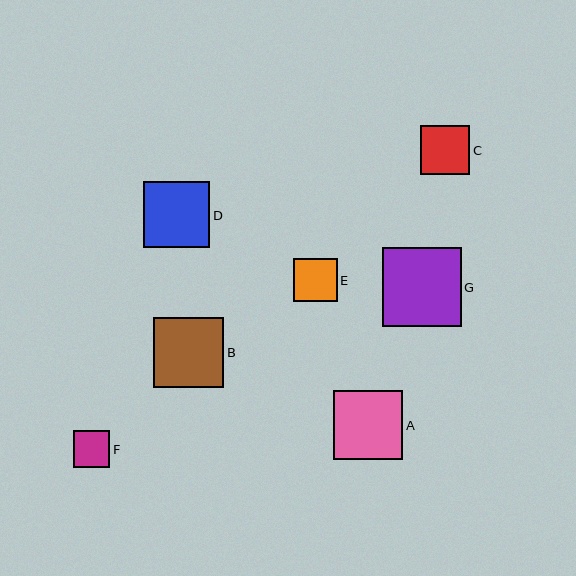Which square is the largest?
Square G is the largest with a size of approximately 78 pixels.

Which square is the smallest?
Square F is the smallest with a size of approximately 37 pixels.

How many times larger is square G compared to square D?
Square G is approximately 1.2 times the size of square D.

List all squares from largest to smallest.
From largest to smallest: G, B, A, D, C, E, F.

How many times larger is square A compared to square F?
Square A is approximately 1.9 times the size of square F.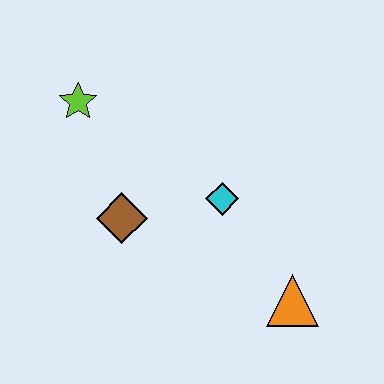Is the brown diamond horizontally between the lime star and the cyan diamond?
Yes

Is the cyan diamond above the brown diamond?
Yes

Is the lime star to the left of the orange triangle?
Yes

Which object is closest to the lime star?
The brown diamond is closest to the lime star.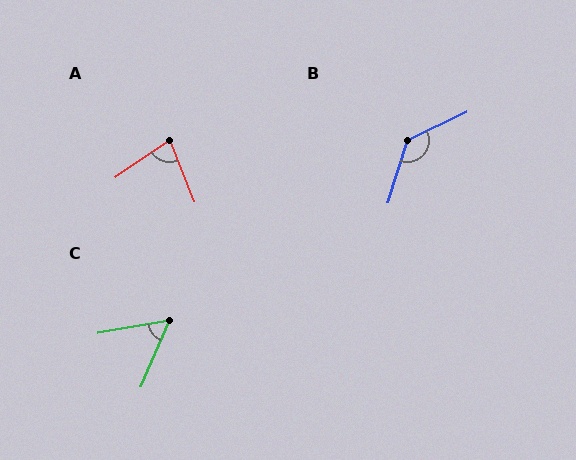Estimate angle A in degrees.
Approximately 77 degrees.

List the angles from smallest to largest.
C (56°), A (77°), B (133°).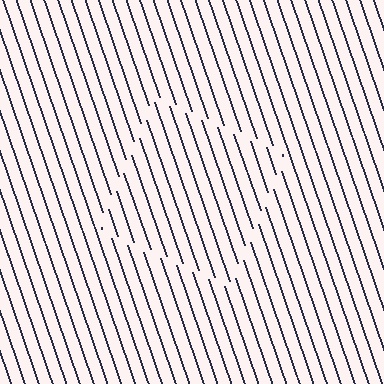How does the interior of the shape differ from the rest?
The interior of the shape contains the same grating, shifted by half a period — the contour is defined by the phase discontinuity where line-ends from the inner and outer gratings abut.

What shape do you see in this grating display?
An illusory square. The interior of the shape contains the same grating, shifted by half a period — the contour is defined by the phase discontinuity where line-ends from the inner and outer gratings abut.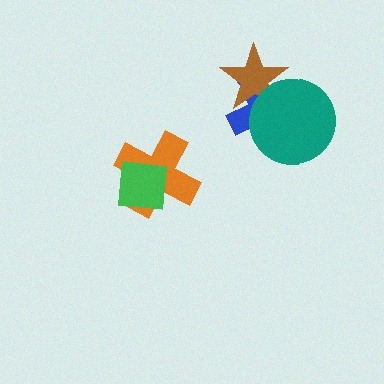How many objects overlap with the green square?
1 object overlaps with the green square.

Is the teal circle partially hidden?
No, no other shape covers it.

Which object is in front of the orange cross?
The green square is in front of the orange cross.